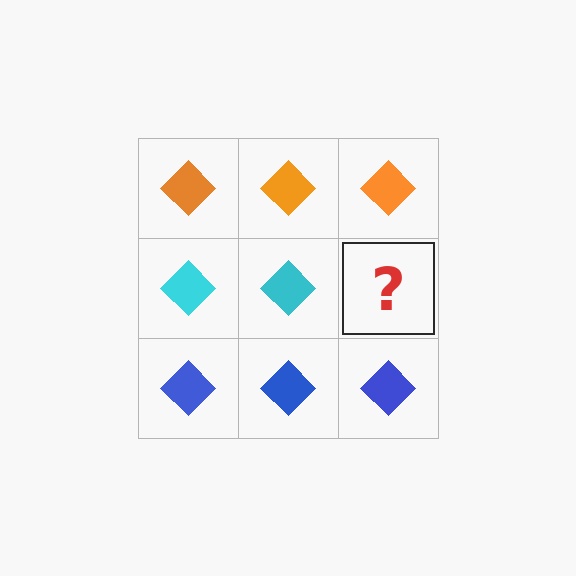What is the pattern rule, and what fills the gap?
The rule is that each row has a consistent color. The gap should be filled with a cyan diamond.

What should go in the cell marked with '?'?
The missing cell should contain a cyan diamond.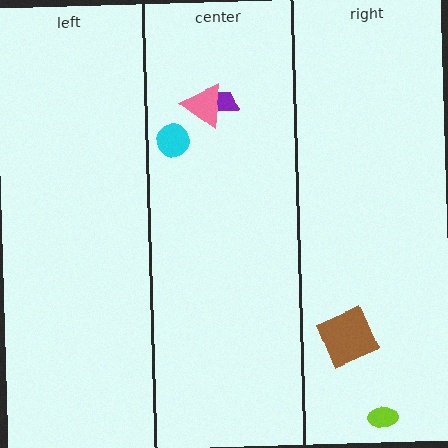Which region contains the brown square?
The right region.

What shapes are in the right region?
The lime ellipse, the brown square.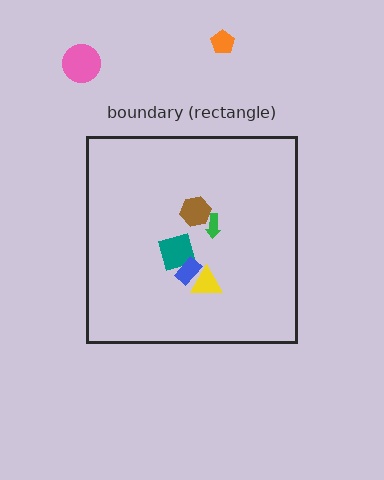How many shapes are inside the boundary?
5 inside, 2 outside.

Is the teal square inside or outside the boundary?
Inside.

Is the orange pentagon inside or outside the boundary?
Outside.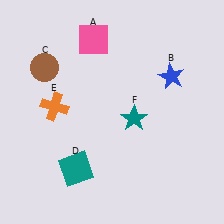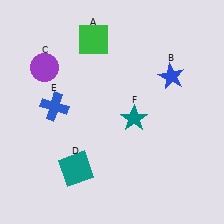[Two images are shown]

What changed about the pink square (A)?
In Image 1, A is pink. In Image 2, it changed to green.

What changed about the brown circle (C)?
In Image 1, C is brown. In Image 2, it changed to purple.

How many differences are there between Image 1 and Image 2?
There are 3 differences between the two images.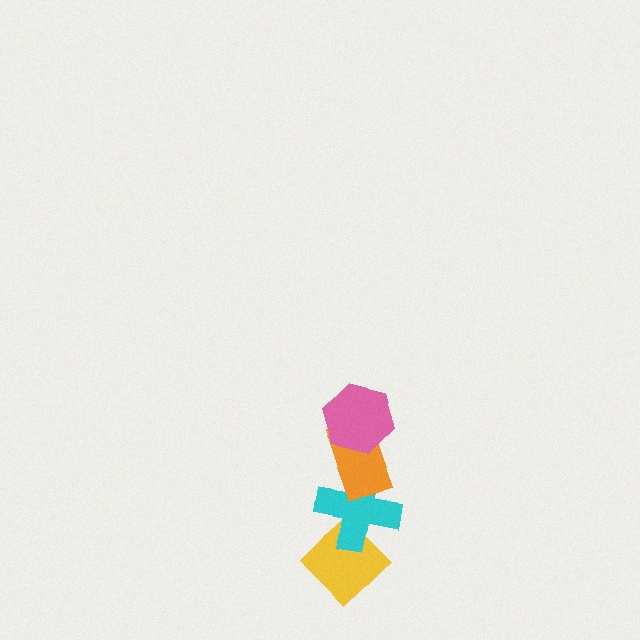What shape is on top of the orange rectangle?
The pink hexagon is on top of the orange rectangle.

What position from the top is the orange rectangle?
The orange rectangle is 2nd from the top.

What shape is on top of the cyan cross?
The orange rectangle is on top of the cyan cross.